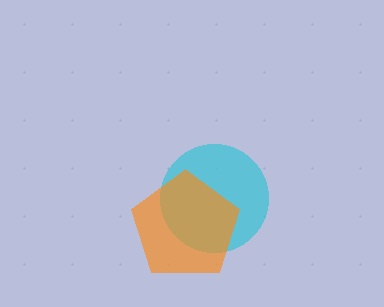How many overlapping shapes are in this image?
There are 2 overlapping shapes in the image.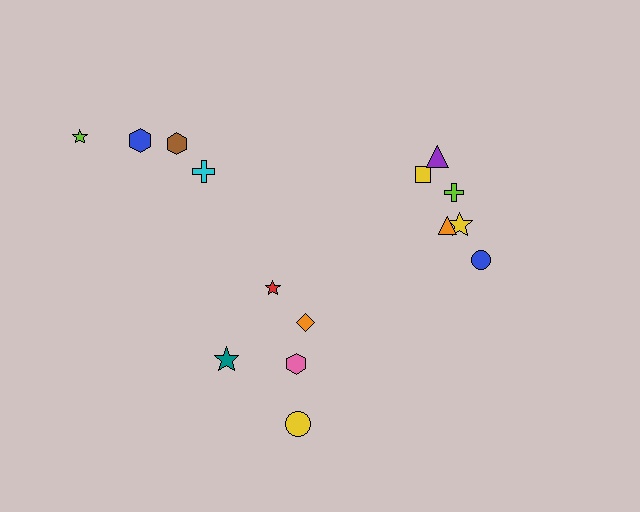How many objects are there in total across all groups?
There are 15 objects.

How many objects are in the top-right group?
There are 6 objects.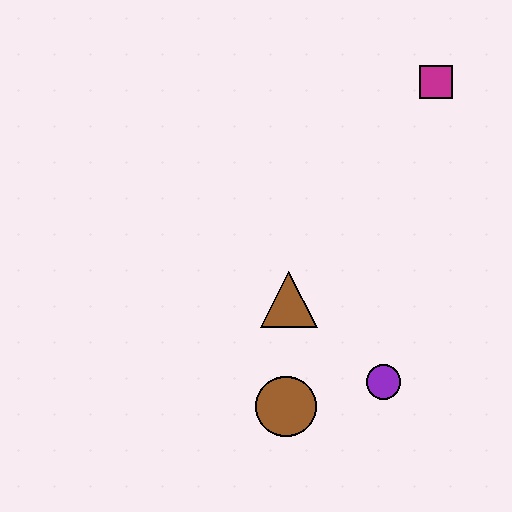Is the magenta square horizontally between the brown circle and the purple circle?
No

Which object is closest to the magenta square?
The brown triangle is closest to the magenta square.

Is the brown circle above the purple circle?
No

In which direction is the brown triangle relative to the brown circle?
The brown triangle is above the brown circle.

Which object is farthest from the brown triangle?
The magenta square is farthest from the brown triangle.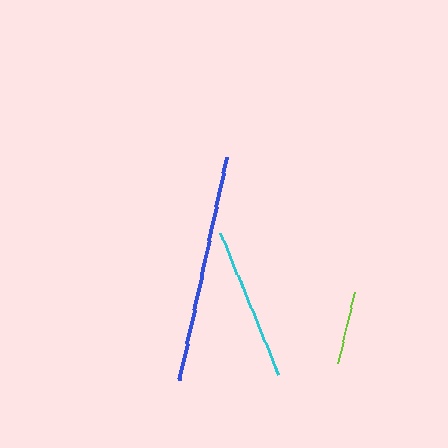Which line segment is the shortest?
The lime line is the shortest at approximately 72 pixels.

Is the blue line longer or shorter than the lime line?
The blue line is longer than the lime line.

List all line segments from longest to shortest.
From longest to shortest: blue, cyan, lime.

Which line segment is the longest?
The blue line is the longest at approximately 228 pixels.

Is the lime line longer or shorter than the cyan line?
The cyan line is longer than the lime line.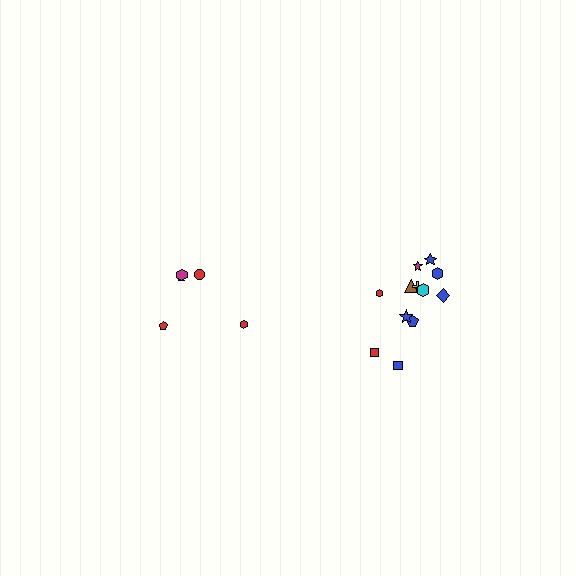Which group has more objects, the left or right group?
The right group.